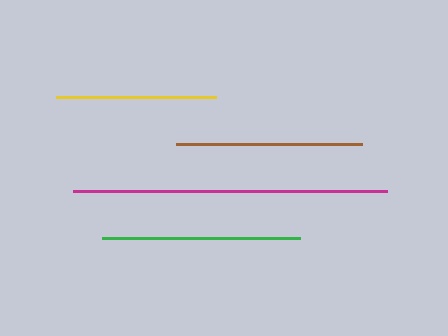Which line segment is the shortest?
The yellow line is the shortest at approximately 160 pixels.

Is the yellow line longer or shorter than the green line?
The green line is longer than the yellow line.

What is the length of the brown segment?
The brown segment is approximately 186 pixels long.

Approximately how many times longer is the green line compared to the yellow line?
The green line is approximately 1.2 times the length of the yellow line.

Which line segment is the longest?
The magenta line is the longest at approximately 315 pixels.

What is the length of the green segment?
The green segment is approximately 198 pixels long.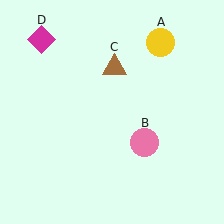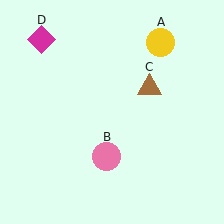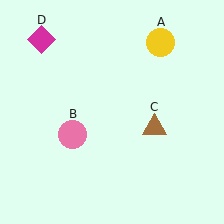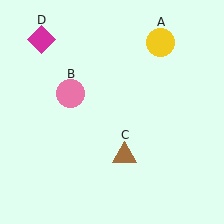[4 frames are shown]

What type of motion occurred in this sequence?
The pink circle (object B), brown triangle (object C) rotated clockwise around the center of the scene.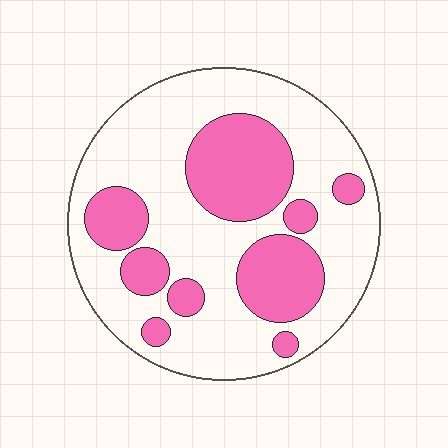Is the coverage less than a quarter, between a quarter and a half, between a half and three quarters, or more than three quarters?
Between a quarter and a half.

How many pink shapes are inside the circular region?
9.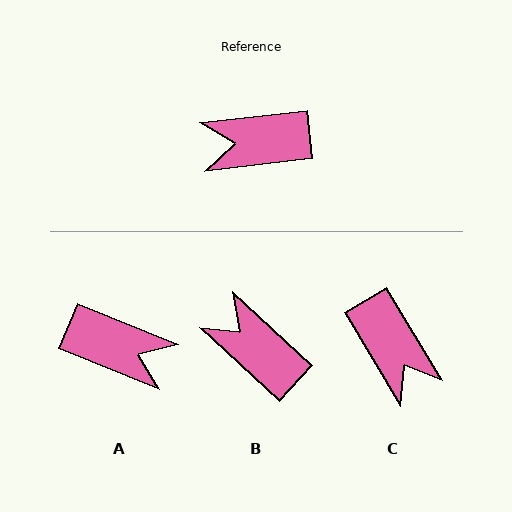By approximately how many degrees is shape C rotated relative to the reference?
Approximately 114 degrees counter-clockwise.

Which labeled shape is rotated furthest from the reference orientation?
A, about 151 degrees away.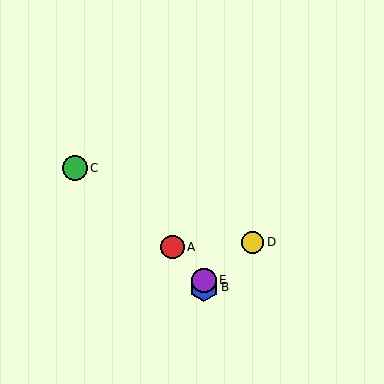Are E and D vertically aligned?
No, E is at x≈204 and D is at x≈253.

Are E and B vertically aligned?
Yes, both are at x≈204.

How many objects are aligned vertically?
2 objects (B, E) are aligned vertically.